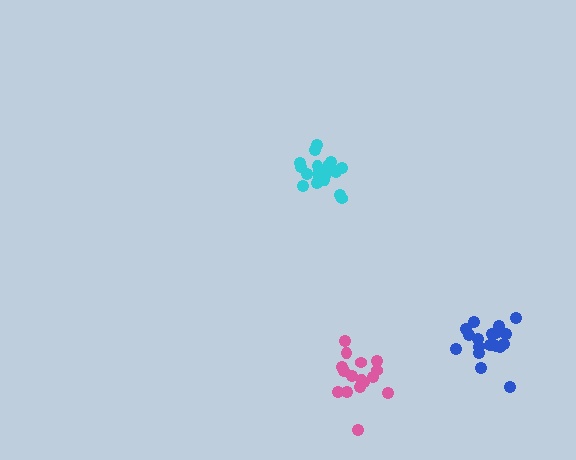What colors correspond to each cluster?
The clusters are colored: cyan, blue, pink.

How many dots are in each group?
Group 1: 19 dots, Group 2: 19 dots, Group 3: 16 dots (54 total).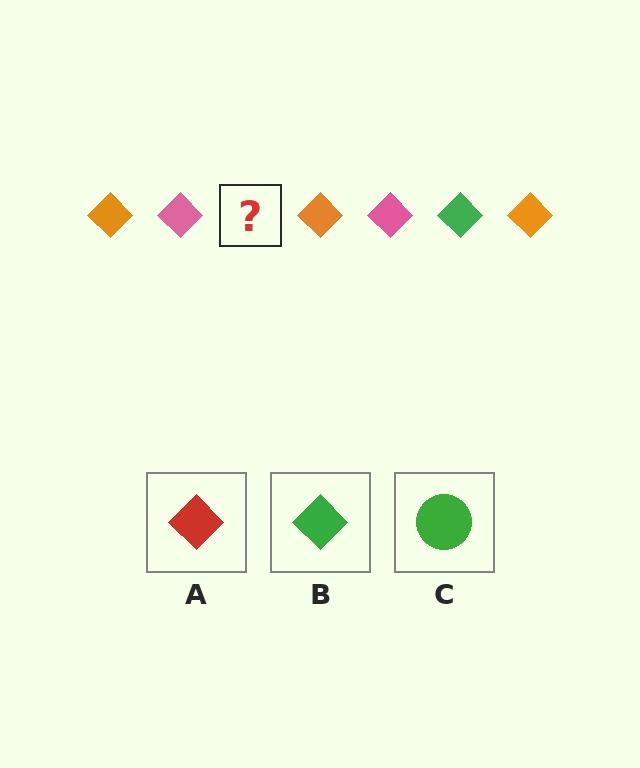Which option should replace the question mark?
Option B.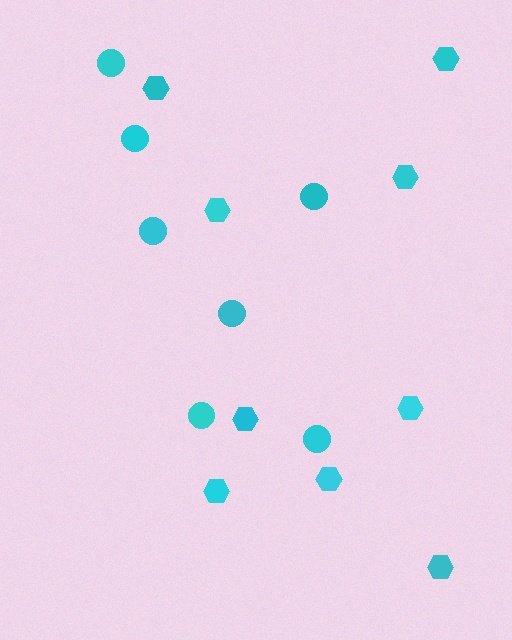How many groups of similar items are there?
There are 2 groups: one group of circles (7) and one group of hexagons (9).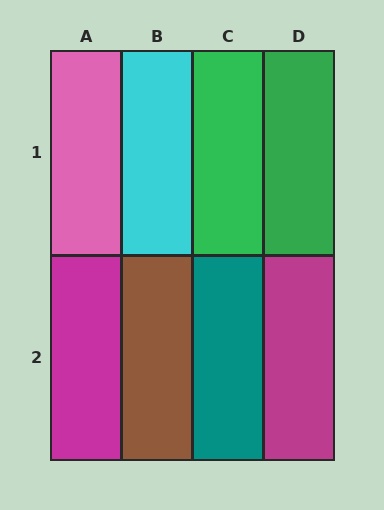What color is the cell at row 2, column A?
Magenta.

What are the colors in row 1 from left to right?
Pink, cyan, green, green.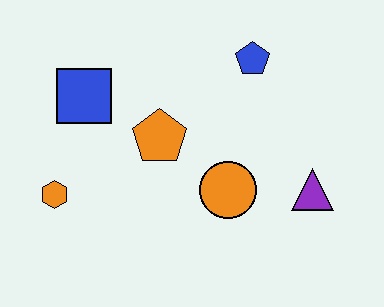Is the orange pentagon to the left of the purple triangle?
Yes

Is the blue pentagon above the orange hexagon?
Yes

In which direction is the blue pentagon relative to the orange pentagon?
The blue pentagon is to the right of the orange pentagon.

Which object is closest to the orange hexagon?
The blue square is closest to the orange hexagon.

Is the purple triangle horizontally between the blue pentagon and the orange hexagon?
No